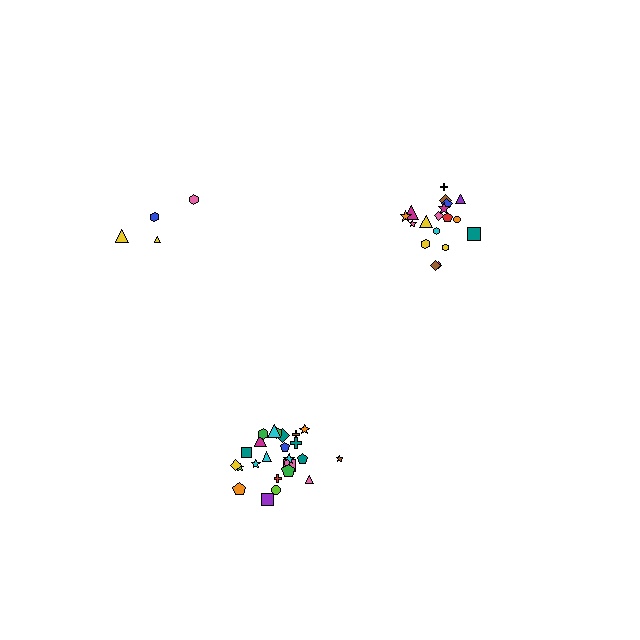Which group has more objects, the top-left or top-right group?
The top-right group.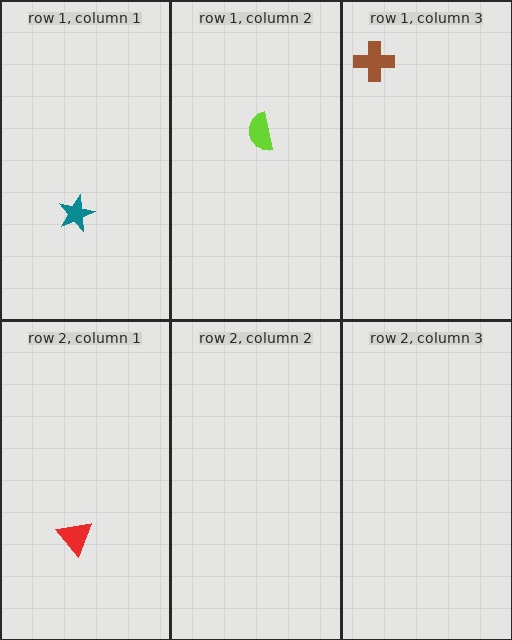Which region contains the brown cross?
The row 1, column 3 region.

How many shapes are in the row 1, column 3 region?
1.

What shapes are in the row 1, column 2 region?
The lime semicircle.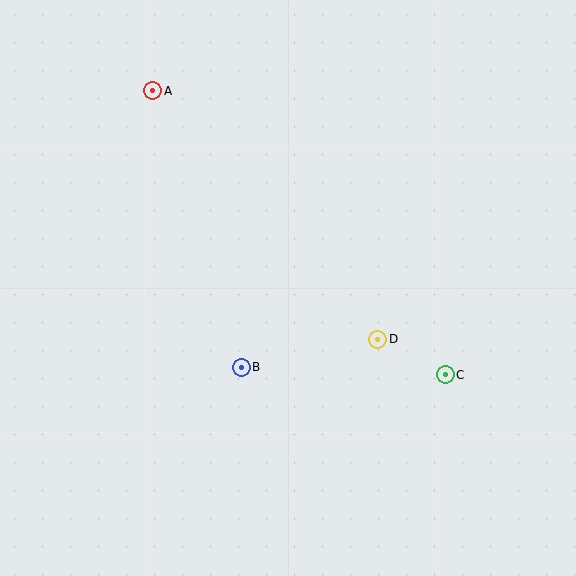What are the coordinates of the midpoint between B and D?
The midpoint between B and D is at (309, 353).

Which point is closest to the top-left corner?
Point A is closest to the top-left corner.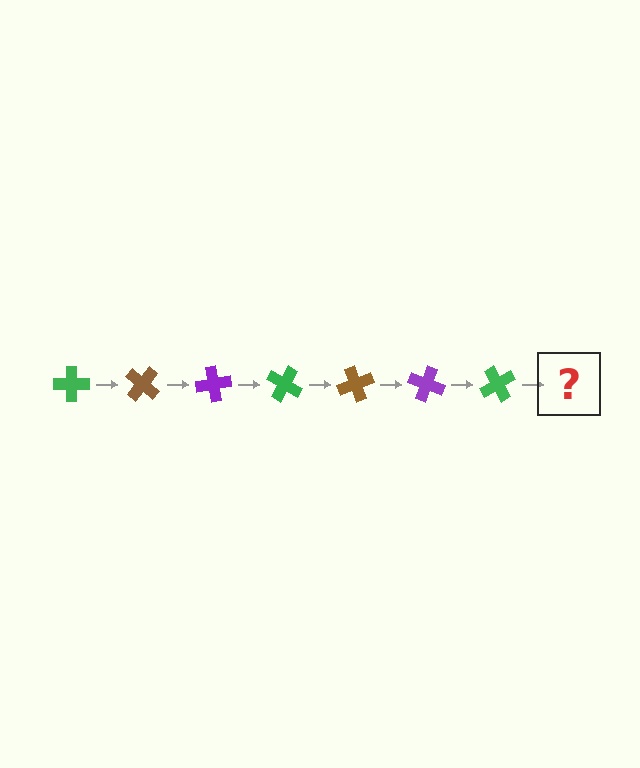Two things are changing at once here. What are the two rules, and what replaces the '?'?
The two rules are that it rotates 40 degrees each step and the color cycles through green, brown, and purple. The '?' should be a brown cross, rotated 280 degrees from the start.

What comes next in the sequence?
The next element should be a brown cross, rotated 280 degrees from the start.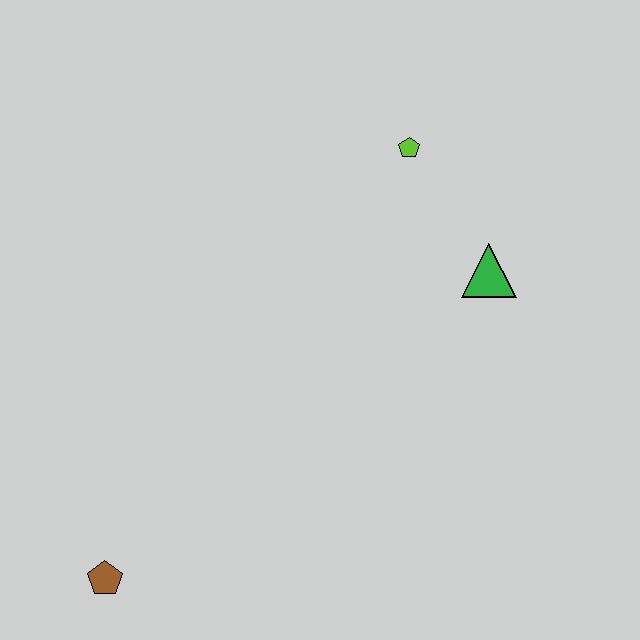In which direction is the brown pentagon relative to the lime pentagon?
The brown pentagon is below the lime pentagon.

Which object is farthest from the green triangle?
The brown pentagon is farthest from the green triangle.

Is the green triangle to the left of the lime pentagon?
No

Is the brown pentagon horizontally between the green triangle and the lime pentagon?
No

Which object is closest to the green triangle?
The lime pentagon is closest to the green triangle.